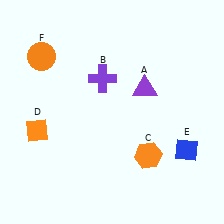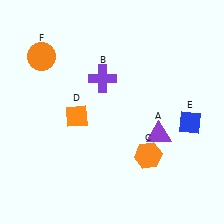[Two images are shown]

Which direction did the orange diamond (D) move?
The orange diamond (D) moved right.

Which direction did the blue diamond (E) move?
The blue diamond (E) moved up.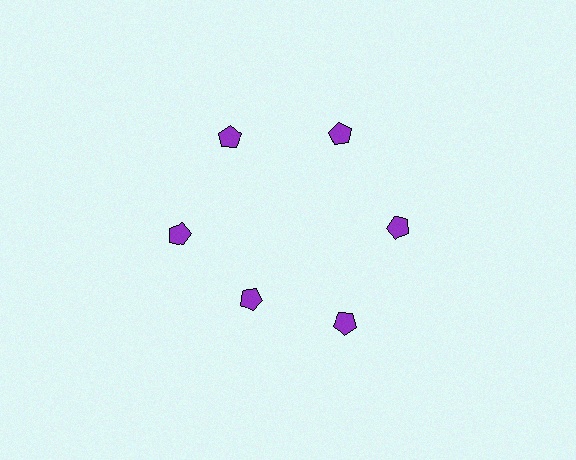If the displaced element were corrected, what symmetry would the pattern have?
It would have 6-fold rotational symmetry — the pattern would map onto itself every 60 degrees.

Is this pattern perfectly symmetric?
No. The 6 purple pentagons are arranged in a ring, but one element near the 7 o'clock position is pulled inward toward the center, breaking the 6-fold rotational symmetry.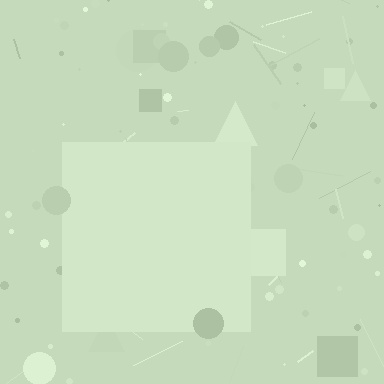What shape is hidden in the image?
A square is hidden in the image.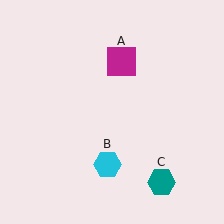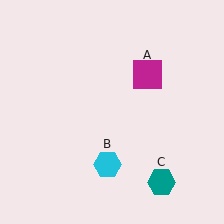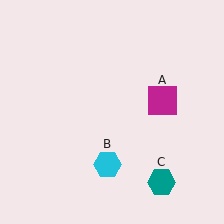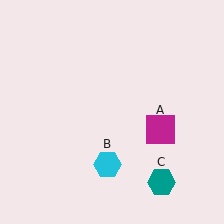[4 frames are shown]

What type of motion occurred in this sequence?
The magenta square (object A) rotated clockwise around the center of the scene.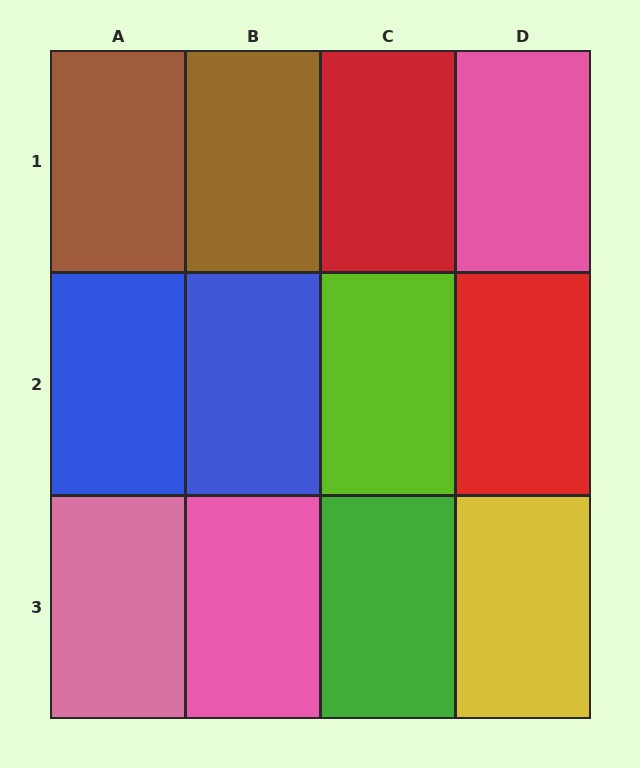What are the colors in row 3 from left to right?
Pink, pink, green, yellow.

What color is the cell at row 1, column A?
Brown.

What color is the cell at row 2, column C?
Lime.